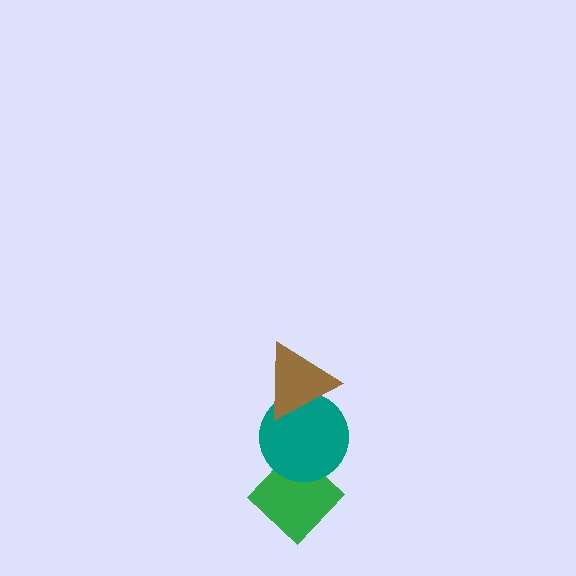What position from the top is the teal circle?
The teal circle is 2nd from the top.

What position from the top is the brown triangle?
The brown triangle is 1st from the top.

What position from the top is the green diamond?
The green diamond is 3rd from the top.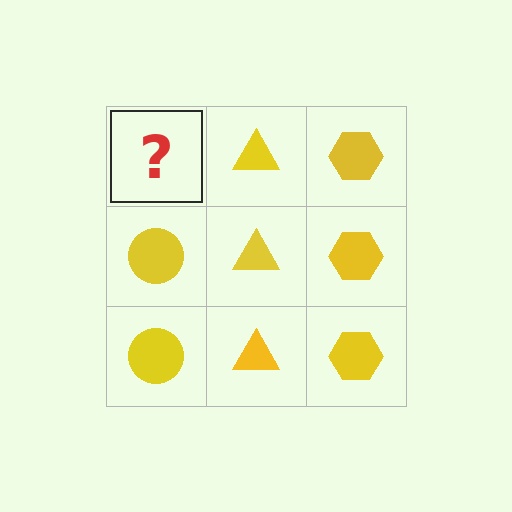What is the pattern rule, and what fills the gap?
The rule is that each column has a consistent shape. The gap should be filled with a yellow circle.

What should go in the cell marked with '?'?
The missing cell should contain a yellow circle.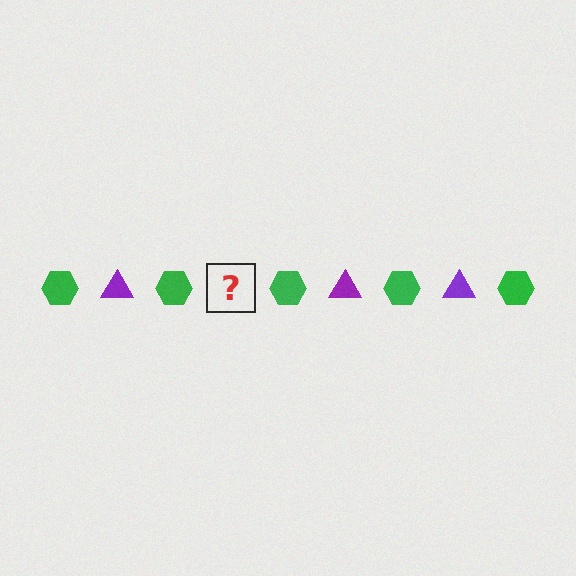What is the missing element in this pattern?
The missing element is a purple triangle.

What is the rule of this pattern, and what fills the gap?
The rule is that the pattern alternates between green hexagon and purple triangle. The gap should be filled with a purple triangle.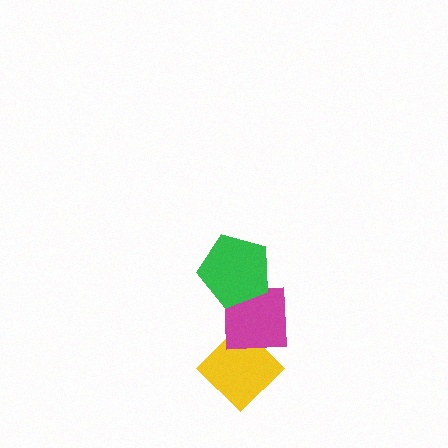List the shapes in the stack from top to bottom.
From top to bottom: the green pentagon, the magenta square, the yellow diamond.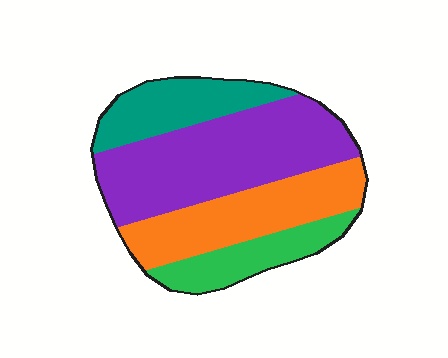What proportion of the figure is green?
Green covers around 15% of the figure.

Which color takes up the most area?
Purple, at roughly 40%.